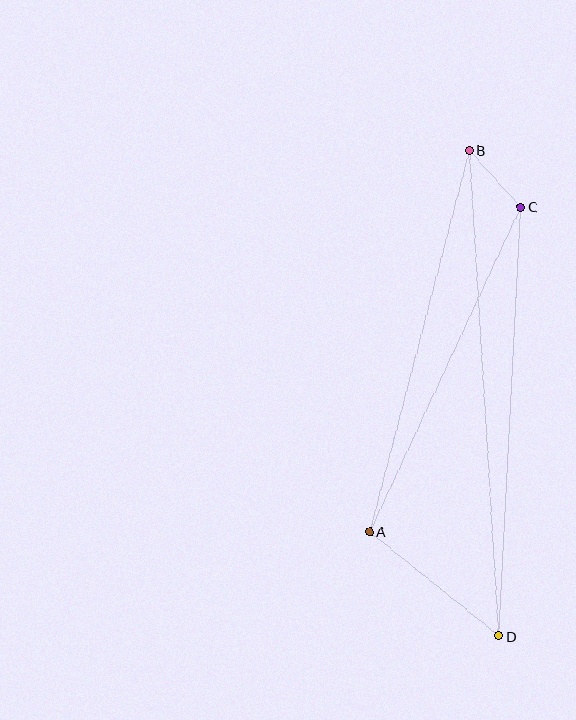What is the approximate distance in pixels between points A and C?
The distance between A and C is approximately 358 pixels.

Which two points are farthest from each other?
Points B and D are farthest from each other.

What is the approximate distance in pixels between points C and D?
The distance between C and D is approximately 430 pixels.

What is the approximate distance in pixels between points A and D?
The distance between A and D is approximately 166 pixels.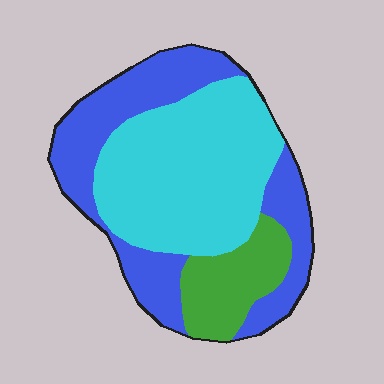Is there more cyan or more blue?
Cyan.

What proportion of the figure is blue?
Blue covers roughly 40% of the figure.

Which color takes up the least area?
Green, at roughly 15%.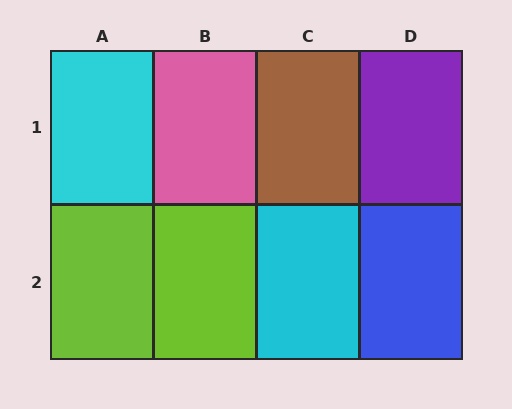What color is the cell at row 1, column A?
Cyan.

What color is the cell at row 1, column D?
Purple.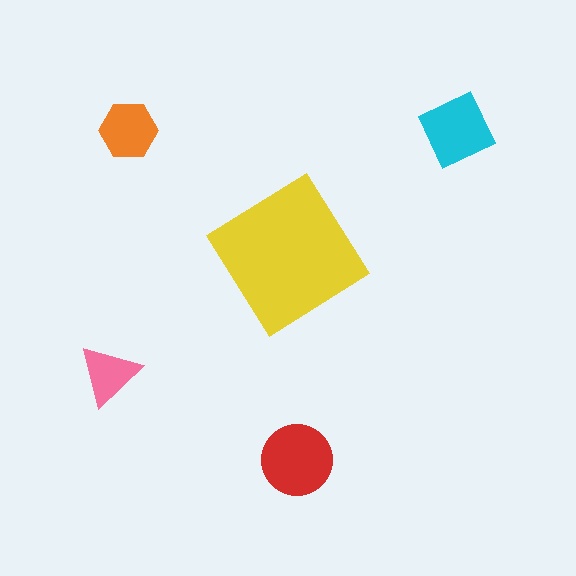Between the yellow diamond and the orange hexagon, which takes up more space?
The yellow diamond.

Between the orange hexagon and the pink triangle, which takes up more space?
The orange hexagon.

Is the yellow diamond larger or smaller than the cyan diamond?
Larger.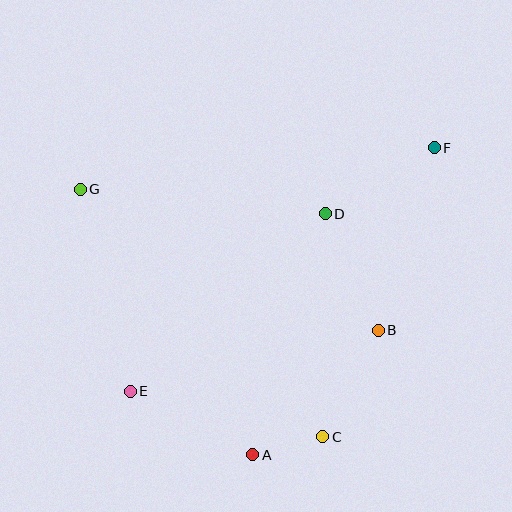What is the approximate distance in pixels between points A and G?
The distance between A and G is approximately 317 pixels.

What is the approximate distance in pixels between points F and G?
The distance between F and G is approximately 357 pixels.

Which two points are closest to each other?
Points A and C are closest to each other.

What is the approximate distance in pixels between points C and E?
The distance between C and E is approximately 198 pixels.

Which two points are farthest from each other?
Points E and F are farthest from each other.